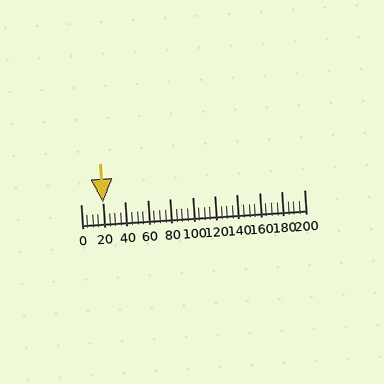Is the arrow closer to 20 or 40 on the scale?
The arrow is closer to 20.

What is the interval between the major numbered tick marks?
The major tick marks are spaced 20 units apart.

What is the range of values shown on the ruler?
The ruler shows values from 0 to 200.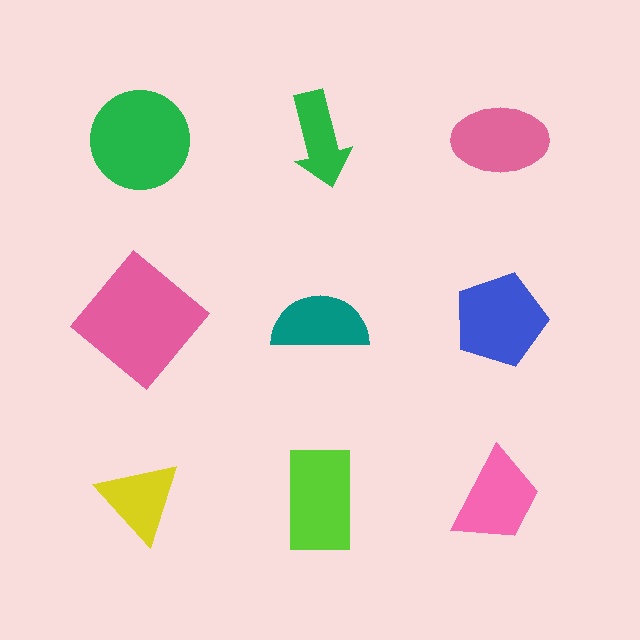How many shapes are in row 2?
3 shapes.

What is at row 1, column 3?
A pink ellipse.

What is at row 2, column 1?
A pink diamond.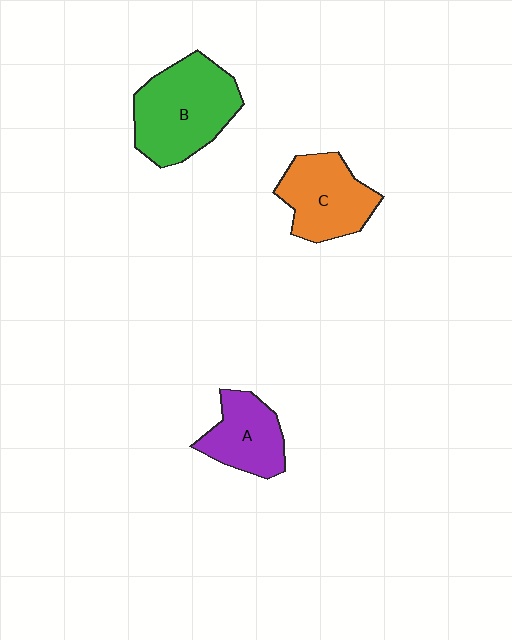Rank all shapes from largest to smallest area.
From largest to smallest: B (green), C (orange), A (purple).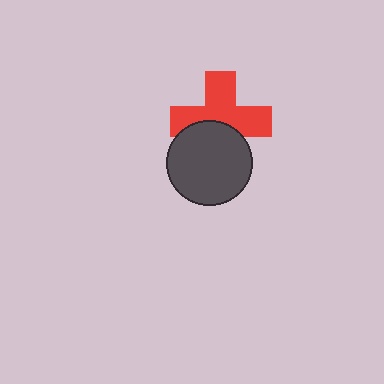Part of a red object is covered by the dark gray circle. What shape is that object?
It is a cross.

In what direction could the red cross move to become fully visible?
The red cross could move up. That would shift it out from behind the dark gray circle entirely.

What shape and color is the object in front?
The object in front is a dark gray circle.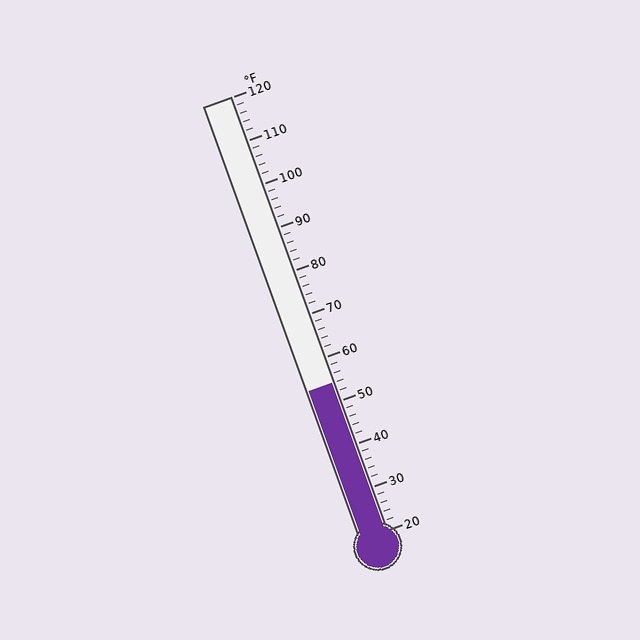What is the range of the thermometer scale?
The thermometer scale ranges from 20°F to 120°F.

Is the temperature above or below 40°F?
The temperature is above 40°F.